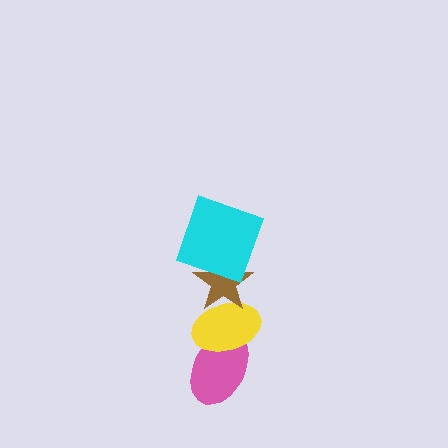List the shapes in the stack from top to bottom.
From top to bottom: the cyan square, the brown star, the yellow ellipse, the pink ellipse.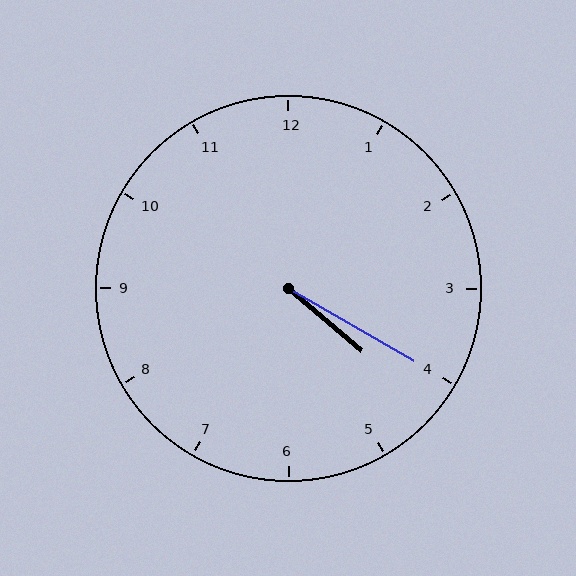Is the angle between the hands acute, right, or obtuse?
It is acute.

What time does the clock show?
4:20.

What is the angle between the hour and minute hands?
Approximately 10 degrees.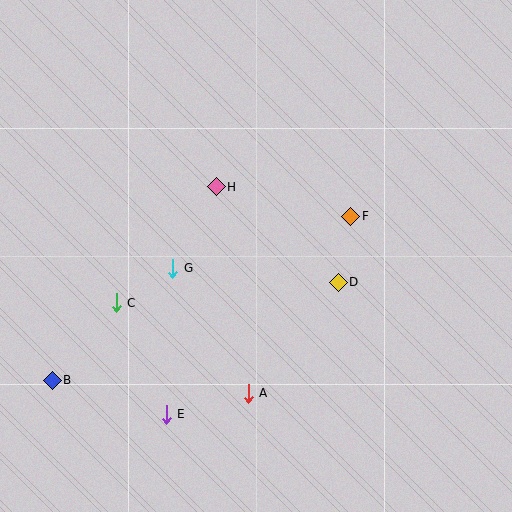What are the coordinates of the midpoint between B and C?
The midpoint between B and C is at (84, 341).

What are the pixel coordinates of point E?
Point E is at (166, 414).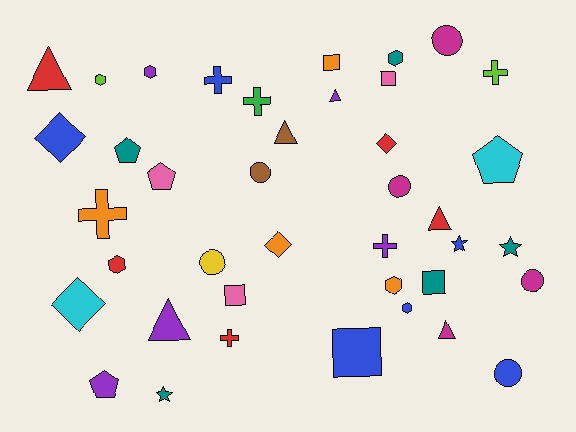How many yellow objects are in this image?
There is 1 yellow object.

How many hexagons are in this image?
There are 6 hexagons.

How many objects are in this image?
There are 40 objects.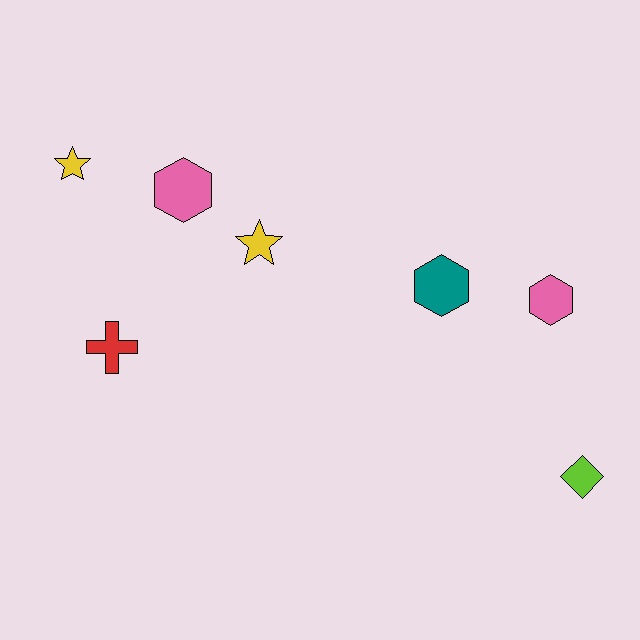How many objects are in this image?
There are 7 objects.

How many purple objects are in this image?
There are no purple objects.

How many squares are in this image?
There are no squares.